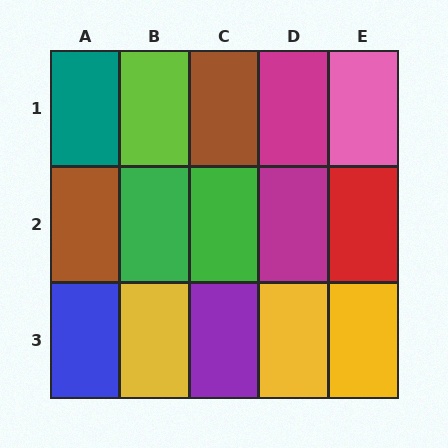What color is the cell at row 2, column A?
Brown.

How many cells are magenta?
2 cells are magenta.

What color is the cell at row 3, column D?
Yellow.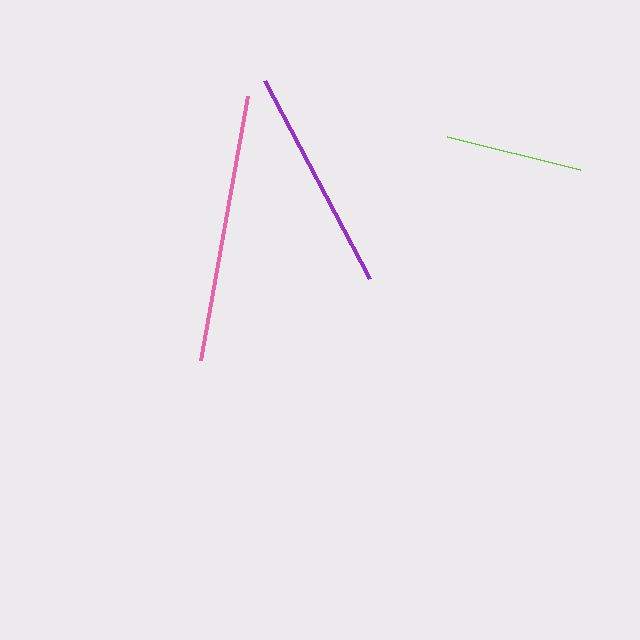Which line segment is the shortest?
The lime line is the shortest at approximately 137 pixels.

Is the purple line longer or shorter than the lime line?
The purple line is longer than the lime line.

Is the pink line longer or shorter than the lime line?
The pink line is longer than the lime line.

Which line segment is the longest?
The pink line is the longest at approximately 269 pixels.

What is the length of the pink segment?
The pink segment is approximately 269 pixels long.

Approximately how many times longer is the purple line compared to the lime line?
The purple line is approximately 1.6 times the length of the lime line.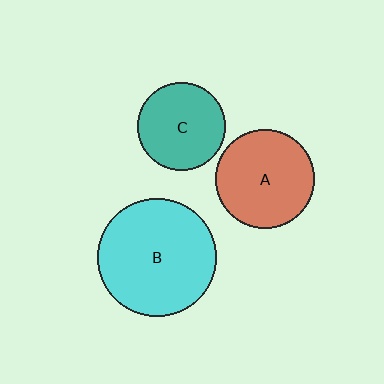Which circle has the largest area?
Circle B (cyan).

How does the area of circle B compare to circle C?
Approximately 1.8 times.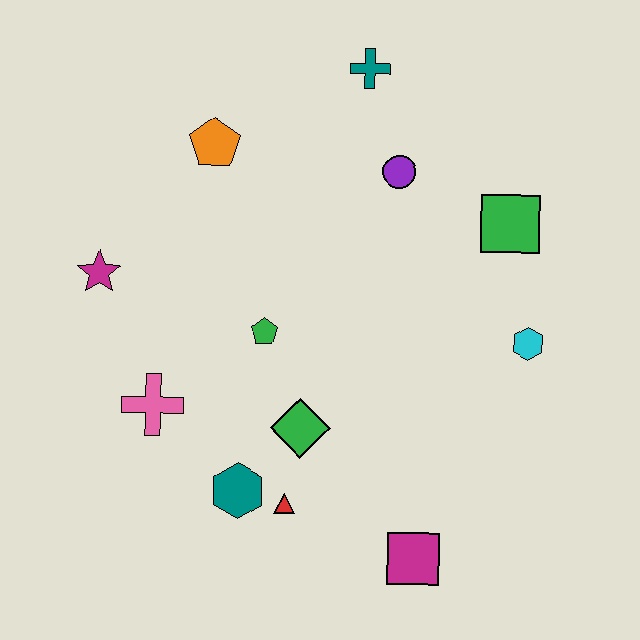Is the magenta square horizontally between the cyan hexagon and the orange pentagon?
Yes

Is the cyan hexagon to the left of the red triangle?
No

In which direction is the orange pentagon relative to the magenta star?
The orange pentagon is above the magenta star.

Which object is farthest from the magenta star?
The cyan hexagon is farthest from the magenta star.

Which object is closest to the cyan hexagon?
The green square is closest to the cyan hexagon.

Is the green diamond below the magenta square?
No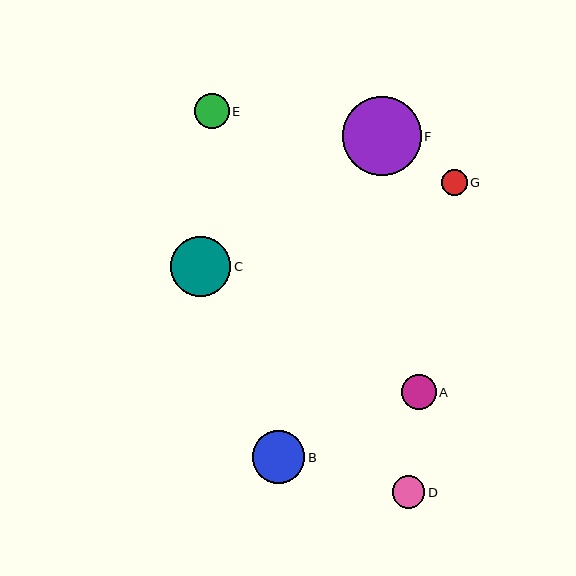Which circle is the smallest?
Circle G is the smallest with a size of approximately 26 pixels.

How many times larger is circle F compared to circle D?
Circle F is approximately 2.4 times the size of circle D.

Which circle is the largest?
Circle F is the largest with a size of approximately 79 pixels.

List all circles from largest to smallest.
From largest to smallest: F, C, B, A, E, D, G.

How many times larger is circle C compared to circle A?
Circle C is approximately 1.7 times the size of circle A.